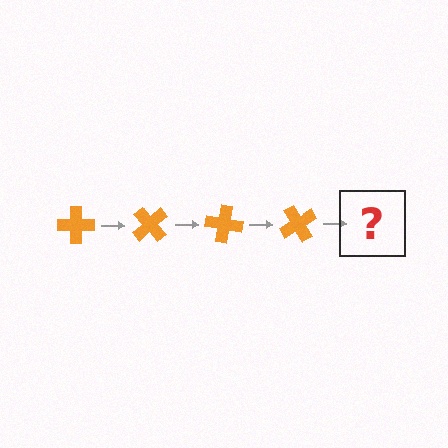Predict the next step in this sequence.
The next step is an orange cross rotated 200 degrees.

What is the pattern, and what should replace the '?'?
The pattern is that the cross rotates 50 degrees each step. The '?' should be an orange cross rotated 200 degrees.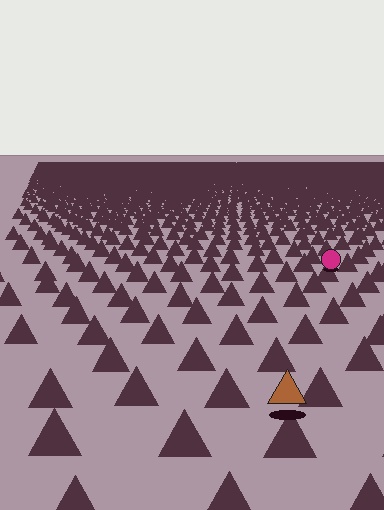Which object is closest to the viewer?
The brown triangle is closest. The texture marks near it are larger and more spread out.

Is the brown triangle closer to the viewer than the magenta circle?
Yes. The brown triangle is closer — you can tell from the texture gradient: the ground texture is coarser near it.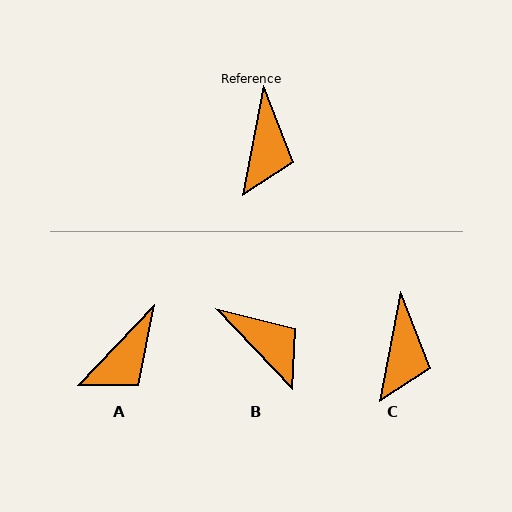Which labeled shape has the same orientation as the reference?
C.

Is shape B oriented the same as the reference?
No, it is off by about 54 degrees.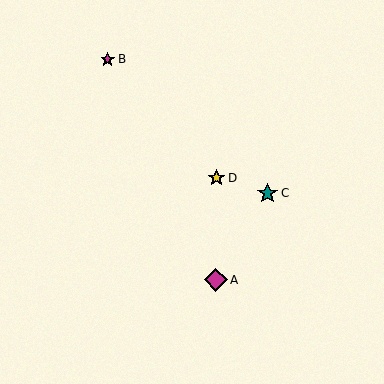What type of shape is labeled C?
Shape C is a teal star.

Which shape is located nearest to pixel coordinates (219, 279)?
The magenta diamond (labeled A) at (216, 280) is nearest to that location.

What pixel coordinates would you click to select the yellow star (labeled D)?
Click at (216, 178) to select the yellow star D.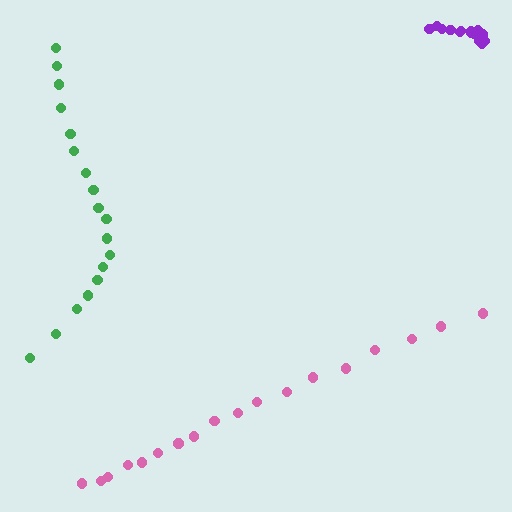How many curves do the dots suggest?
There are 3 distinct paths.